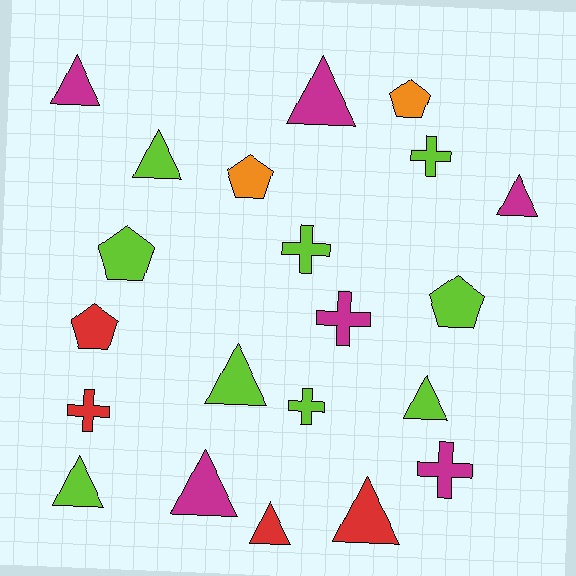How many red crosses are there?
There is 1 red cross.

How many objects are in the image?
There are 21 objects.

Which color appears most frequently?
Lime, with 9 objects.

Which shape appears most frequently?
Triangle, with 10 objects.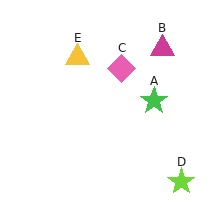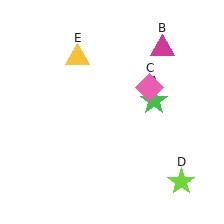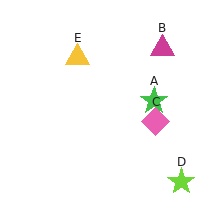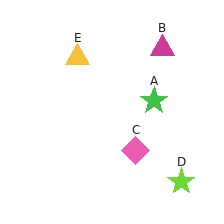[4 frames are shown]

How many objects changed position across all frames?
1 object changed position: pink diamond (object C).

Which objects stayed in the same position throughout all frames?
Green star (object A) and magenta triangle (object B) and lime star (object D) and yellow triangle (object E) remained stationary.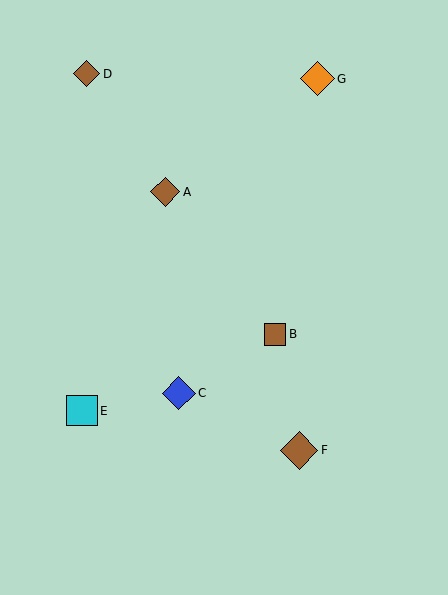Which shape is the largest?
The brown diamond (labeled F) is the largest.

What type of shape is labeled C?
Shape C is a blue diamond.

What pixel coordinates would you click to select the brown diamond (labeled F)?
Click at (299, 450) to select the brown diamond F.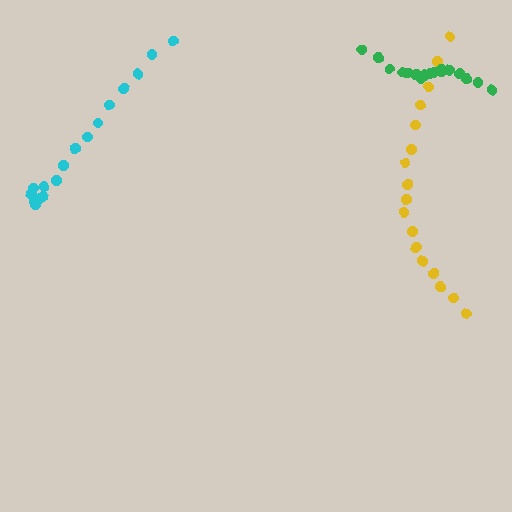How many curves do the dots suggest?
There are 3 distinct paths.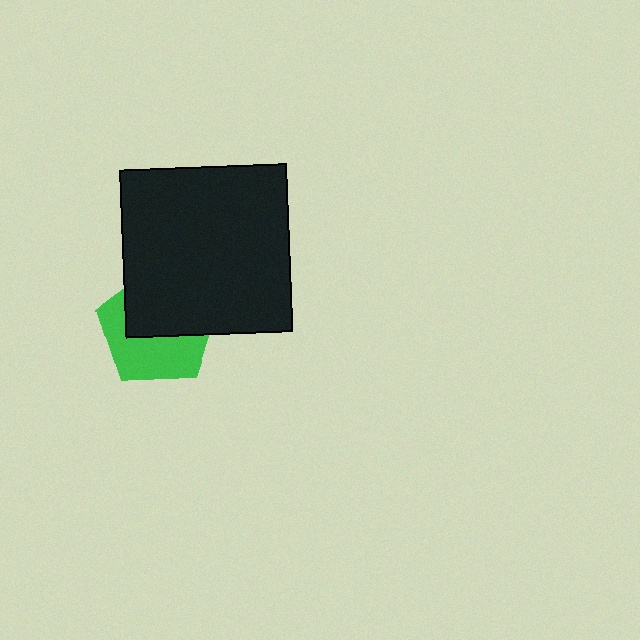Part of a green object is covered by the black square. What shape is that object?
It is a pentagon.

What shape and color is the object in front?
The object in front is a black square.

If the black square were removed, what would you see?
You would see the complete green pentagon.